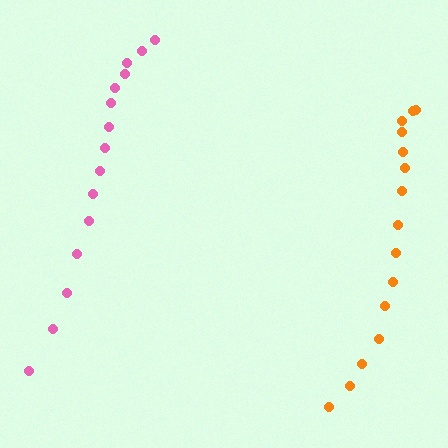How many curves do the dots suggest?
There are 2 distinct paths.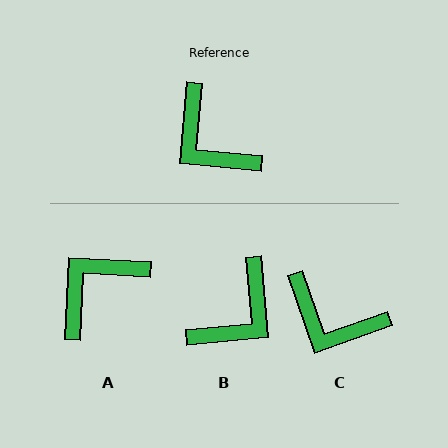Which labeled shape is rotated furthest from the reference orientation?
B, about 101 degrees away.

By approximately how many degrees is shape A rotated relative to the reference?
Approximately 88 degrees clockwise.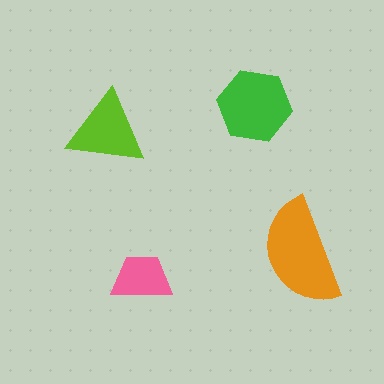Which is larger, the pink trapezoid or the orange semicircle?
The orange semicircle.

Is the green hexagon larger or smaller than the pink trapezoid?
Larger.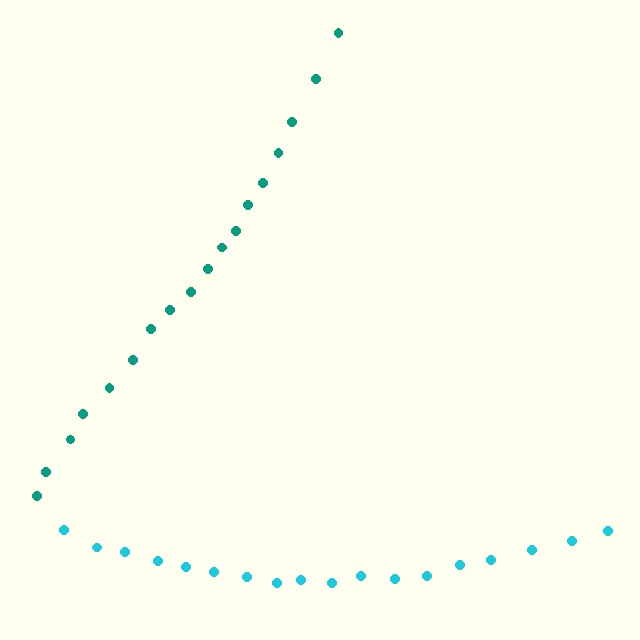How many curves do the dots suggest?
There are 2 distinct paths.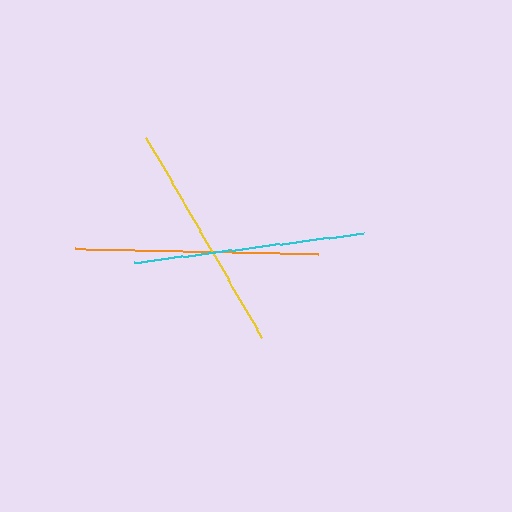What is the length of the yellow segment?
The yellow segment is approximately 231 pixels long.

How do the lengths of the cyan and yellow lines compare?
The cyan and yellow lines are approximately the same length.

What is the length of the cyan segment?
The cyan segment is approximately 232 pixels long.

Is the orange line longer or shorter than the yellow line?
The orange line is longer than the yellow line.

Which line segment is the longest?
The orange line is the longest at approximately 242 pixels.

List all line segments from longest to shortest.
From longest to shortest: orange, cyan, yellow.